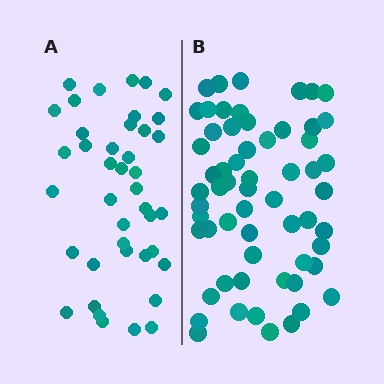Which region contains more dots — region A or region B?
Region B (the right region) has more dots.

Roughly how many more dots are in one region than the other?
Region B has approximately 20 more dots than region A.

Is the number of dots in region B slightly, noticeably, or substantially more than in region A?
Region B has substantially more. The ratio is roughly 1.5 to 1.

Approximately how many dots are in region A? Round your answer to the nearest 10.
About 40 dots. (The exact count is 41, which rounds to 40.)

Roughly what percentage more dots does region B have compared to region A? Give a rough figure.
About 45% more.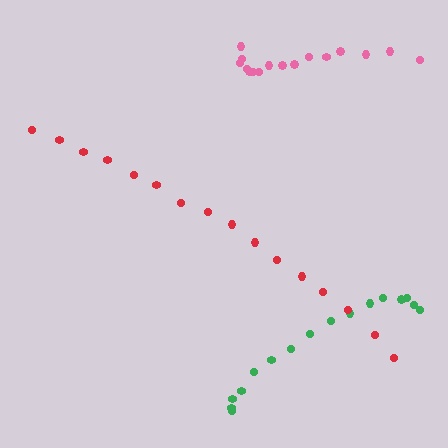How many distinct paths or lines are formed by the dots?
There are 3 distinct paths.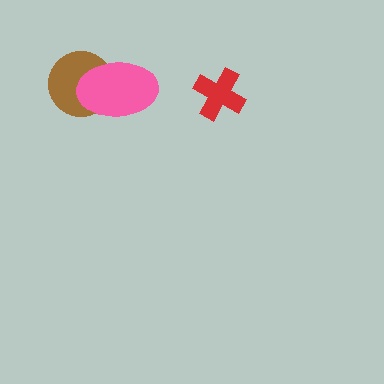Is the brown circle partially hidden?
Yes, it is partially covered by another shape.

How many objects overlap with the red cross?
0 objects overlap with the red cross.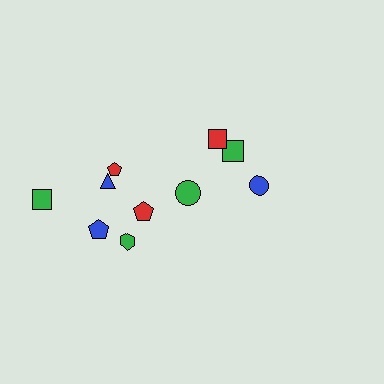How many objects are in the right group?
There are 4 objects.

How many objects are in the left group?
There are 6 objects.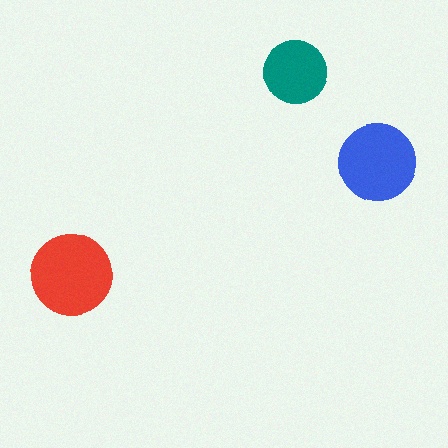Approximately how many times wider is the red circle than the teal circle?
About 1.5 times wider.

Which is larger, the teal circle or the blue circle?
The blue one.